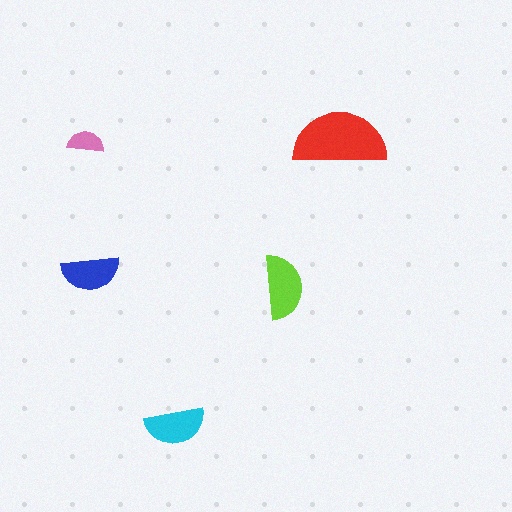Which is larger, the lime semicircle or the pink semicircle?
The lime one.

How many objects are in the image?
There are 5 objects in the image.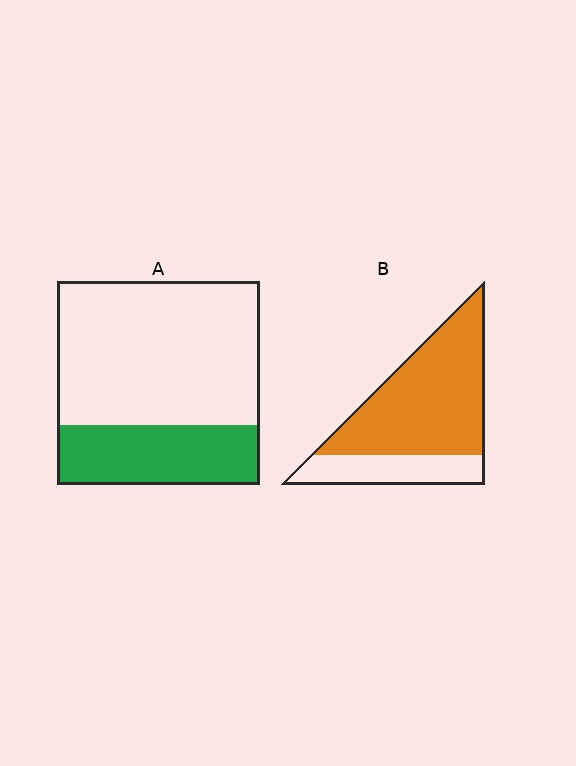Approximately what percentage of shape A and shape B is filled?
A is approximately 30% and B is approximately 75%.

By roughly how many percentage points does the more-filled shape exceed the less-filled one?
By roughly 45 percentage points (B over A).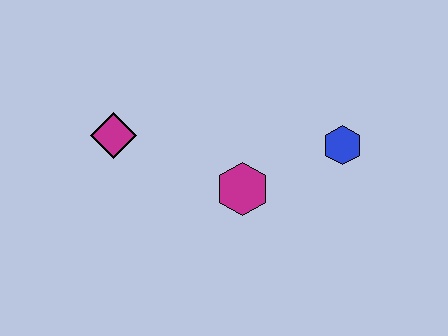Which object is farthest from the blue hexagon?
The magenta diamond is farthest from the blue hexagon.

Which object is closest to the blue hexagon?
The magenta hexagon is closest to the blue hexagon.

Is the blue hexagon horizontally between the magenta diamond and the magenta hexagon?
No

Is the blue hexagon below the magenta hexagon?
No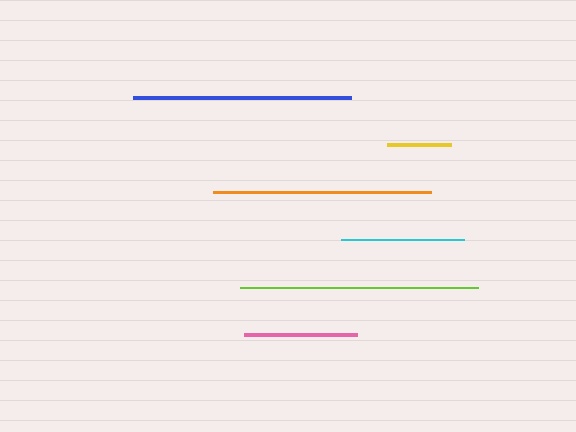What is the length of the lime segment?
The lime segment is approximately 237 pixels long.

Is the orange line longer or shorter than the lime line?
The lime line is longer than the orange line.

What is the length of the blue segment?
The blue segment is approximately 218 pixels long.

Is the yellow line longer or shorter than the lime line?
The lime line is longer than the yellow line.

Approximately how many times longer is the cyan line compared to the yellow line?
The cyan line is approximately 1.9 times the length of the yellow line.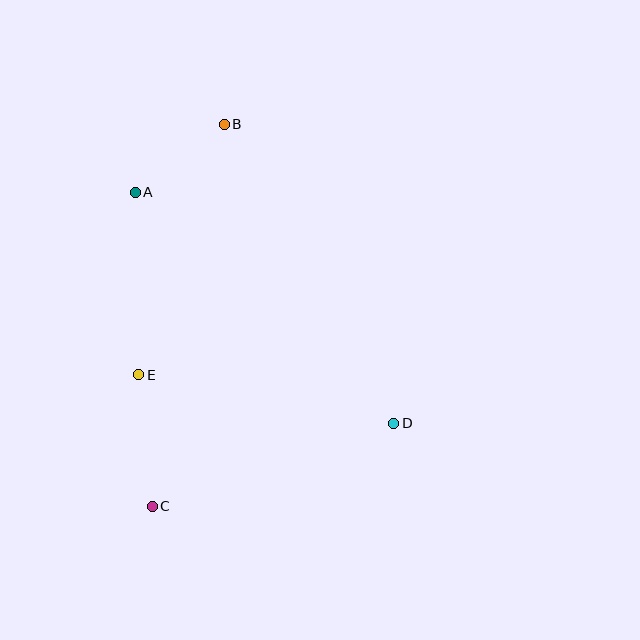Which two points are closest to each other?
Points A and B are closest to each other.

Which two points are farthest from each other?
Points B and C are farthest from each other.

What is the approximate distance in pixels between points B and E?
The distance between B and E is approximately 264 pixels.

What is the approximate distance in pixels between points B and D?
The distance between B and D is approximately 343 pixels.